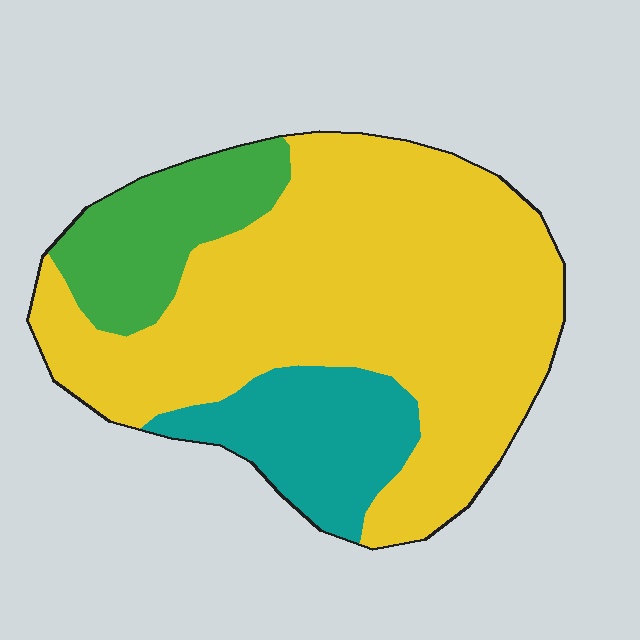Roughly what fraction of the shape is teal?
Teal covers around 15% of the shape.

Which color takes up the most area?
Yellow, at roughly 70%.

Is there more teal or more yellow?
Yellow.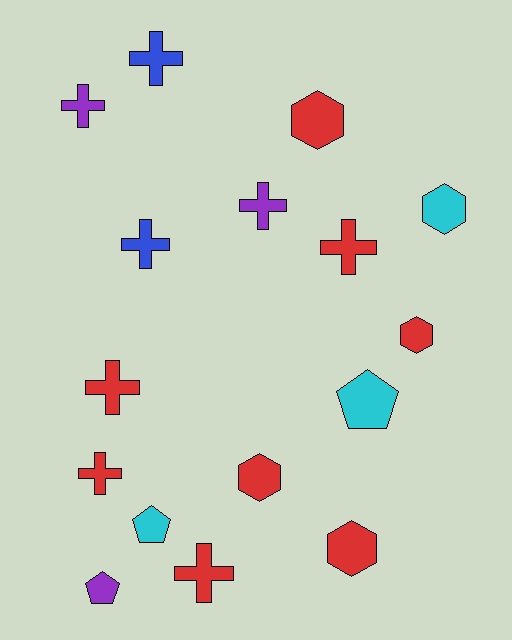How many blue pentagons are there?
There are no blue pentagons.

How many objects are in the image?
There are 16 objects.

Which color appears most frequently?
Red, with 8 objects.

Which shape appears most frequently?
Cross, with 8 objects.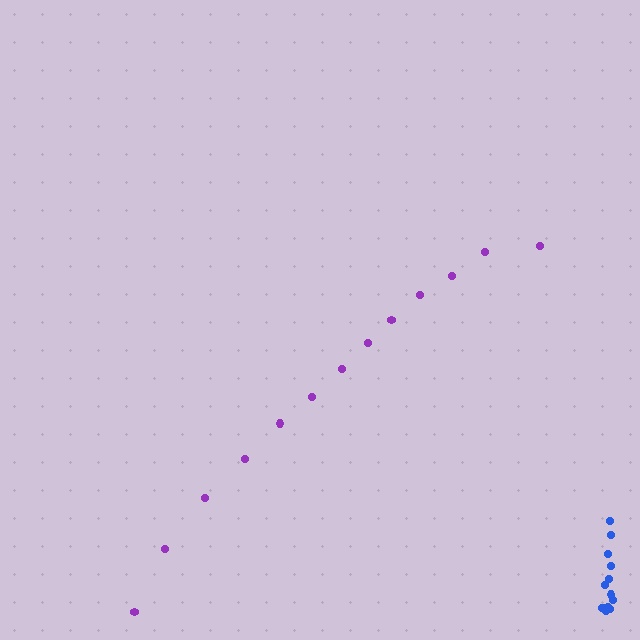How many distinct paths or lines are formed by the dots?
There are 2 distinct paths.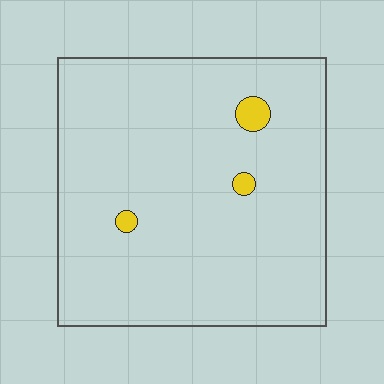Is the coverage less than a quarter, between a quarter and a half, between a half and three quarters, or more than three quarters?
Less than a quarter.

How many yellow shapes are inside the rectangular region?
3.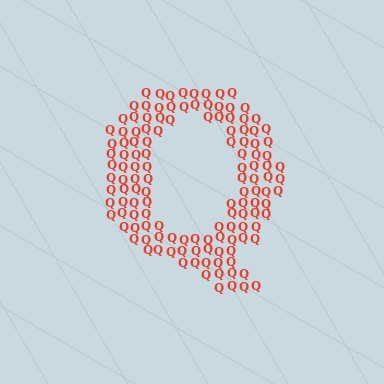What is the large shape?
The large shape is the letter Q.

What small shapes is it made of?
It is made of small letter Q's.